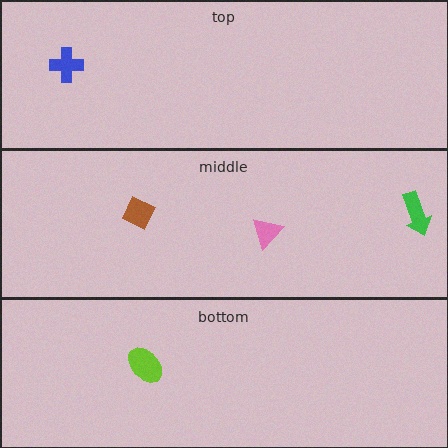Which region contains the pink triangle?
The middle region.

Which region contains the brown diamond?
The middle region.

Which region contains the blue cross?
The top region.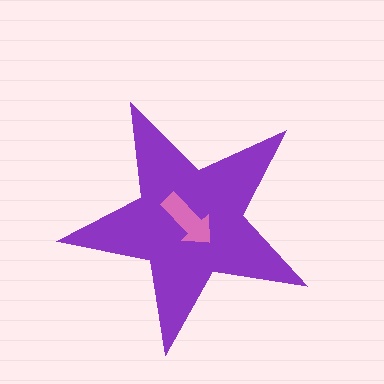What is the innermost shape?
The pink arrow.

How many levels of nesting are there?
2.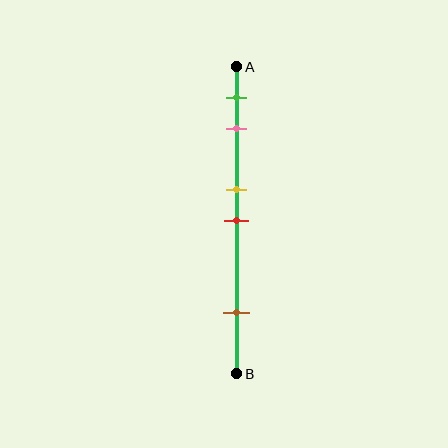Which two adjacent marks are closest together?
The yellow and red marks are the closest adjacent pair.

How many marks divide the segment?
There are 5 marks dividing the segment.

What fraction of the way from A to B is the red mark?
The red mark is approximately 50% (0.5) of the way from A to B.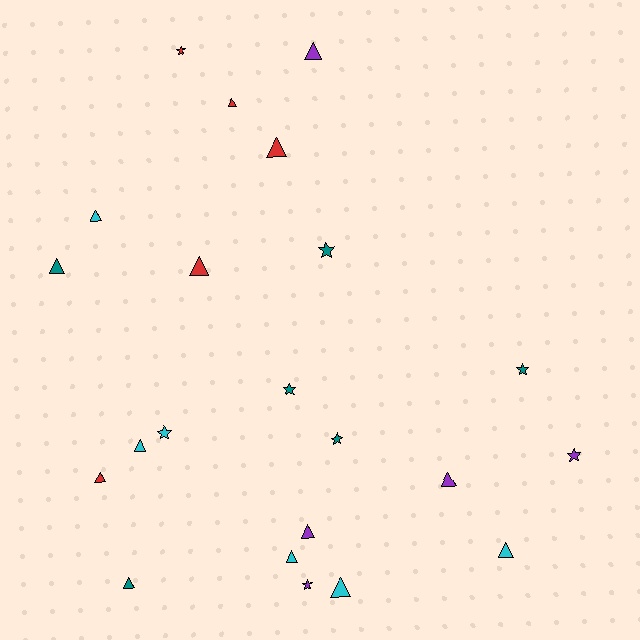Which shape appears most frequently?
Triangle, with 14 objects.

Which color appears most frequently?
Teal, with 6 objects.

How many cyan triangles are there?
There are 5 cyan triangles.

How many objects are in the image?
There are 22 objects.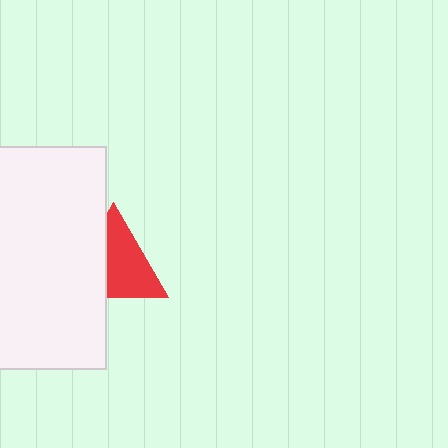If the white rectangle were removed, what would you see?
You would see the complete red triangle.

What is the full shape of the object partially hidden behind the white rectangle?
The partially hidden object is a red triangle.